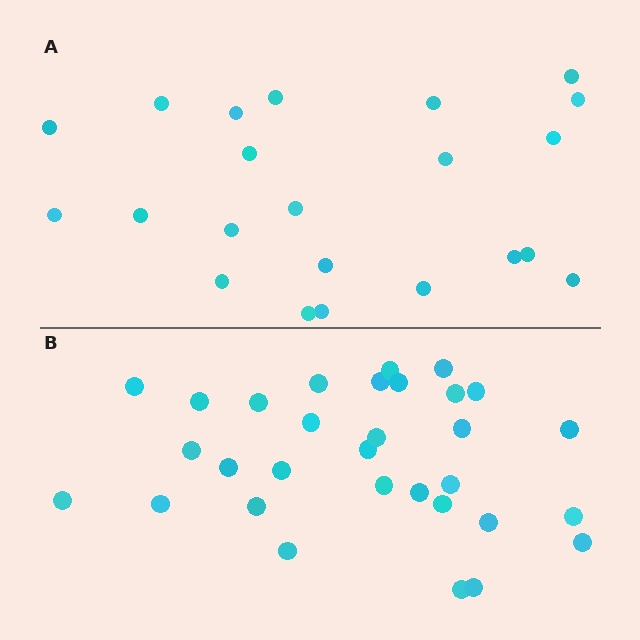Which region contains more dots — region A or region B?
Region B (the bottom region) has more dots.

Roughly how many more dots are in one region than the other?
Region B has roughly 8 or so more dots than region A.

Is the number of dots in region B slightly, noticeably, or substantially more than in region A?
Region B has noticeably more, but not dramatically so. The ratio is roughly 1.4 to 1.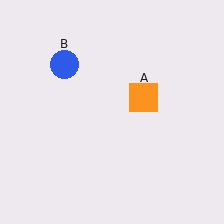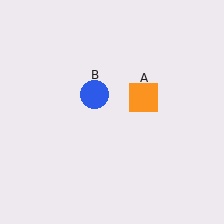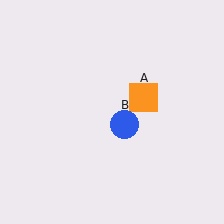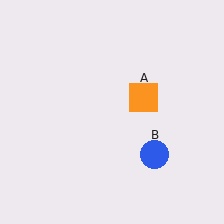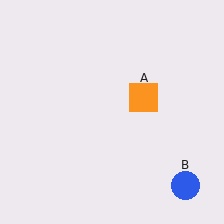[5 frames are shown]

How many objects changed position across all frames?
1 object changed position: blue circle (object B).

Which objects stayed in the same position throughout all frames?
Orange square (object A) remained stationary.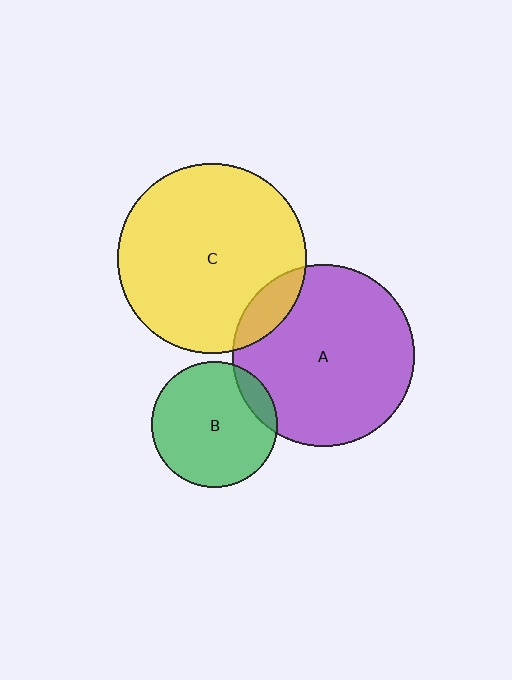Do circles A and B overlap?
Yes.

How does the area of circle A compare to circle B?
Approximately 2.1 times.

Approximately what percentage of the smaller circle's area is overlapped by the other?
Approximately 10%.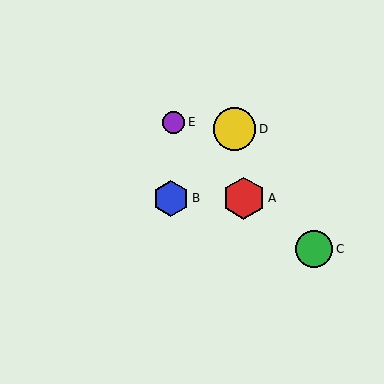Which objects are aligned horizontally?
Objects A, B are aligned horizontally.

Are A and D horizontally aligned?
No, A is at y≈198 and D is at y≈129.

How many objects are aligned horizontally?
2 objects (A, B) are aligned horizontally.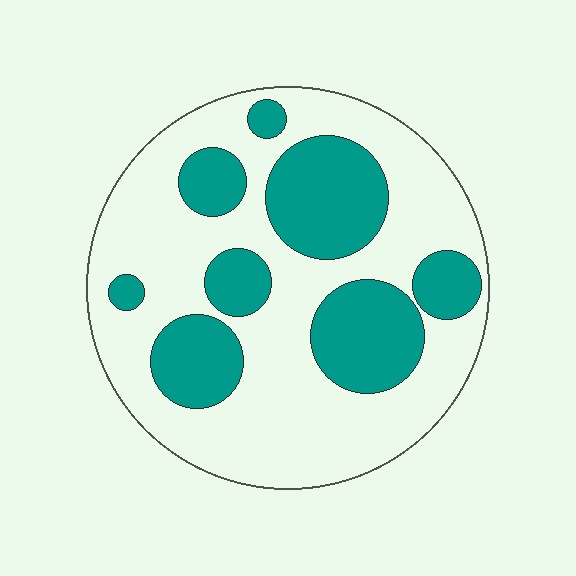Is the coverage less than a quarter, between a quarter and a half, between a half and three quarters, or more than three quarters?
Between a quarter and a half.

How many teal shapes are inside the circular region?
8.